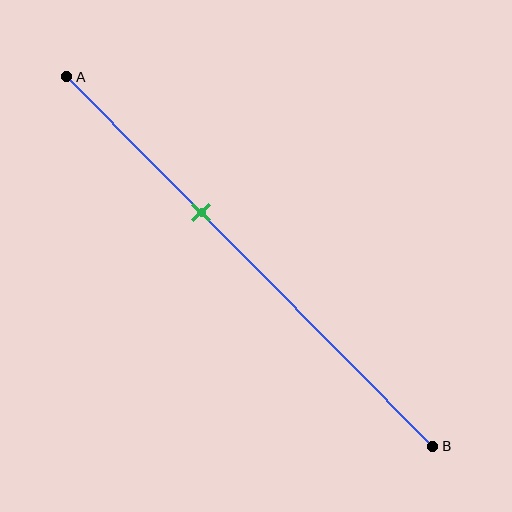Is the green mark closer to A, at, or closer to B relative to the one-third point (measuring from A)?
The green mark is closer to point B than the one-third point of segment AB.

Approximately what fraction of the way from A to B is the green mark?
The green mark is approximately 35% of the way from A to B.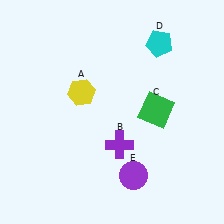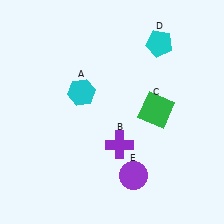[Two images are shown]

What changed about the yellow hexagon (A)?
In Image 1, A is yellow. In Image 2, it changed to cyan.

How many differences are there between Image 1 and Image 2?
There is 1 difference between the two images.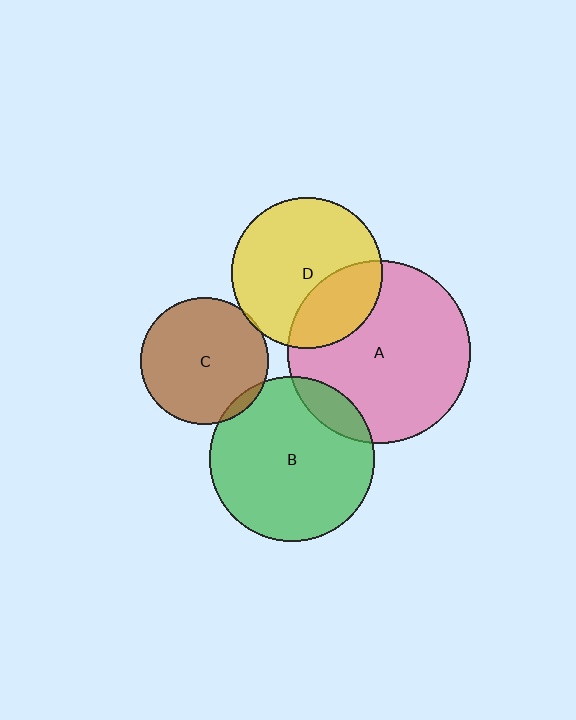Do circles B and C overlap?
Yes.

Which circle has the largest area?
Circle A (pink).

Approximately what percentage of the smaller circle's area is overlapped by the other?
Approximately 5%.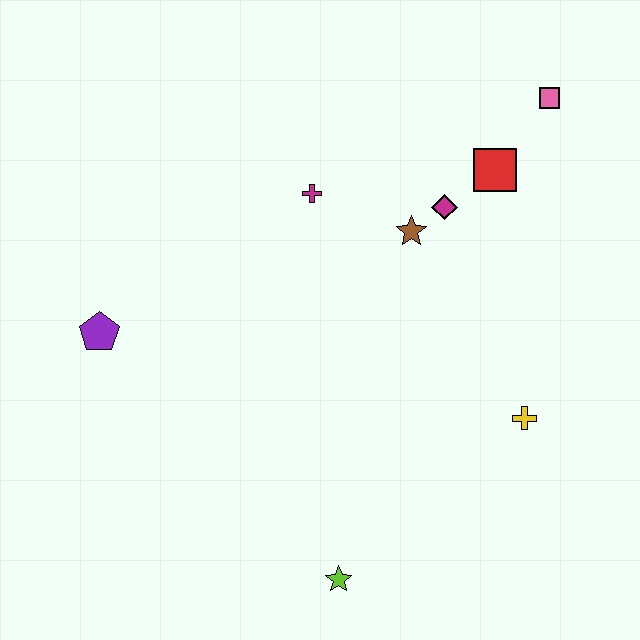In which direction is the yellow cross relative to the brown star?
The yellow cross is below the brown star.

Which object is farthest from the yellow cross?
The purple pentagon is farthest from the yellow cross.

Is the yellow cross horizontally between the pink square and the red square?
Yes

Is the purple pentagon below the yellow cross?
No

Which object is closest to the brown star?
The magenta diamond is closest to the brown star.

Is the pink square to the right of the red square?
Yes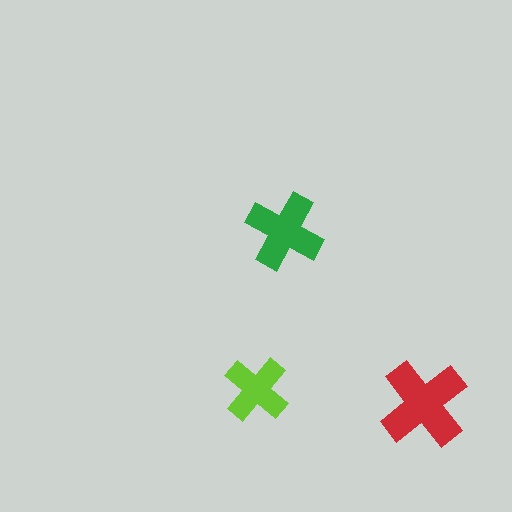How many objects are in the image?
There are 3 objects in the image.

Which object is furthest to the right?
The red cross is rightmost.